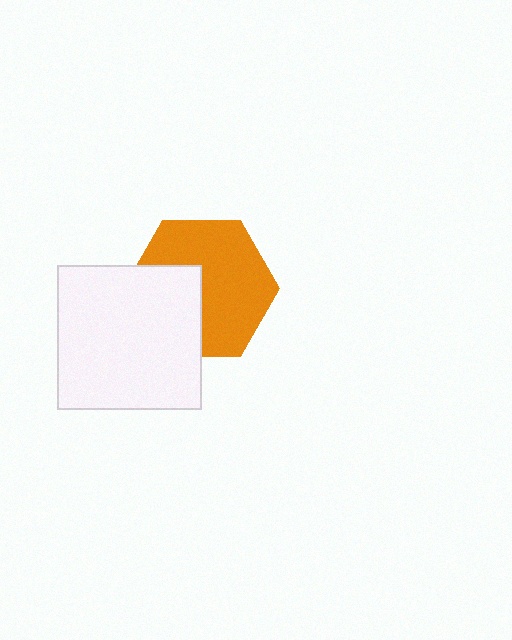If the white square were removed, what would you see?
You would see the complete orange hexagon.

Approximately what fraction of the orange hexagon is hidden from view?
Roughly 35% of the orange hexagon is hidden behind the white square.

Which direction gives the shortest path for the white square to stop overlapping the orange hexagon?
Moving toward the lower-left gives the shortest separation.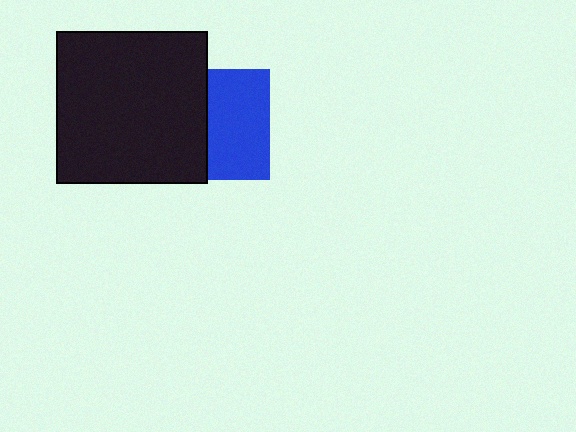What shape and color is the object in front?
The object in front is a black square.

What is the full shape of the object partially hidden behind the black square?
The partially hidden object is a blue square.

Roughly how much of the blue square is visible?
About half of it is visible (roughly 56%).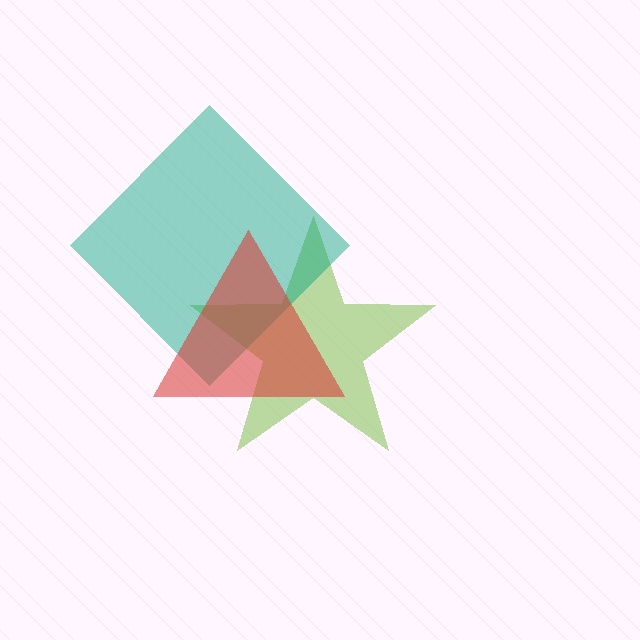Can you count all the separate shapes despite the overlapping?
Yes, there are 3 separate shapes.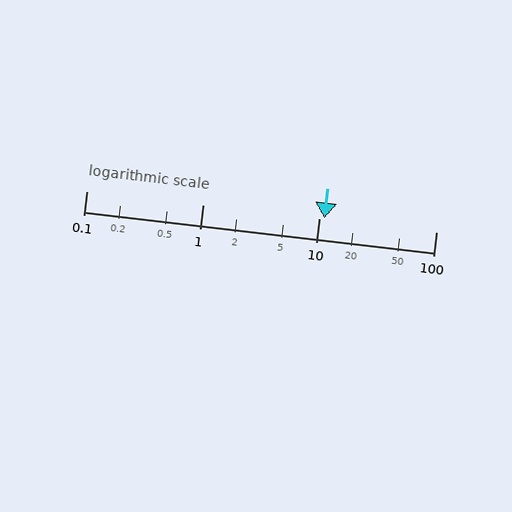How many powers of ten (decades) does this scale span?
The scale spans 3 decades, from 0.1 to 100.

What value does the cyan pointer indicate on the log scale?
The pointer indicates approximately 11.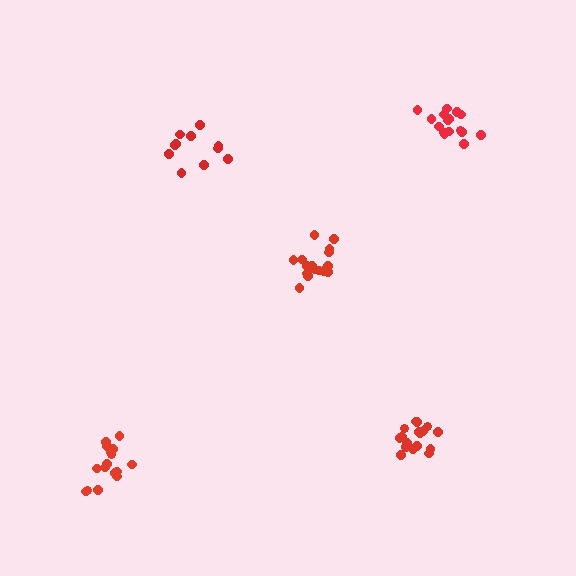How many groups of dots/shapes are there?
There are 5 groups.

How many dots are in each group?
Group 1: 16 dots, Group 2: 16 dots, Group 3: 17 dots, Group 4: 11 dots, Group 5: 17 dots (77 total).